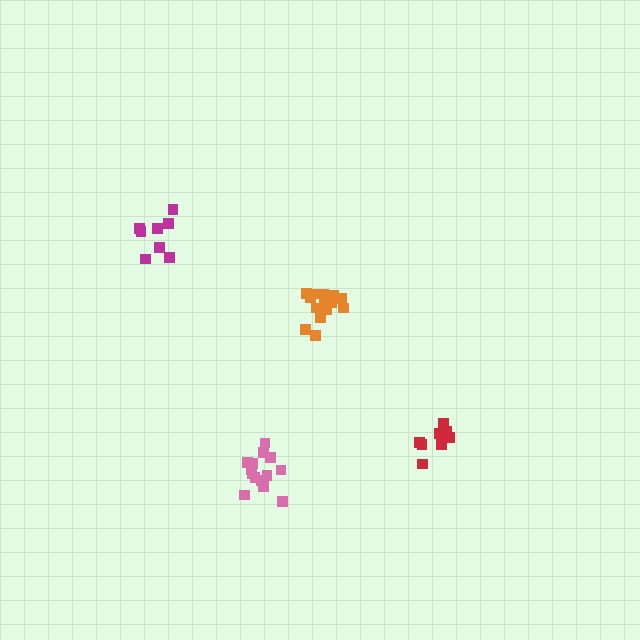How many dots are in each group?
Group 1: 14 dots, Group 2: 14 dots, Group 3: 8 dots, Group 4: 8 dots (44 total).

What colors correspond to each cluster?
The clusters are colored: orange, pink, magenta, red.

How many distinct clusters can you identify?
There are 4 distinct clusters.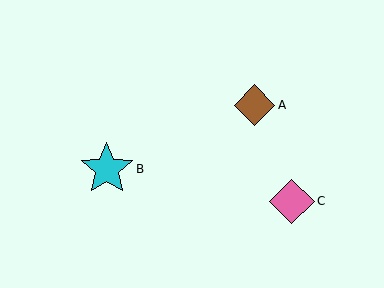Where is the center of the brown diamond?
The center of the brown diamond is at (255, 105).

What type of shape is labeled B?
Shape B is a cyan star.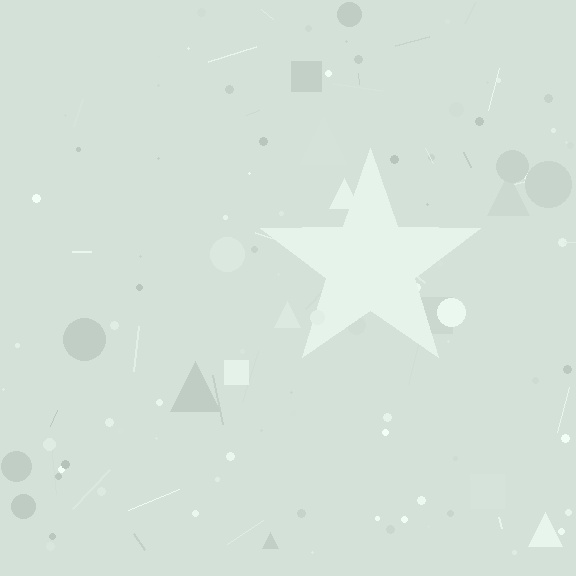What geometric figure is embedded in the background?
A star is embedded in the background.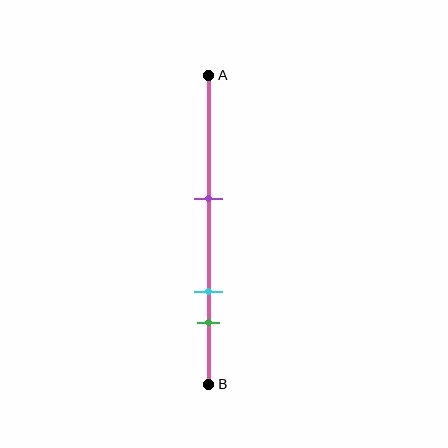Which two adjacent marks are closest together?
The cyan and green marks are the closest adjacent pair.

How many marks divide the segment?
There are 3 marks dividing the segment.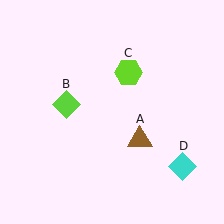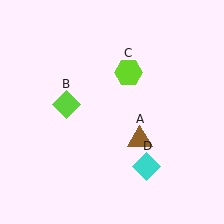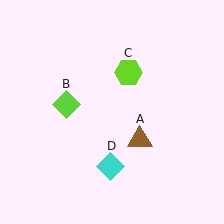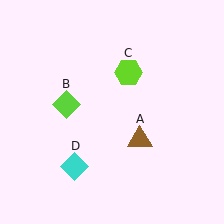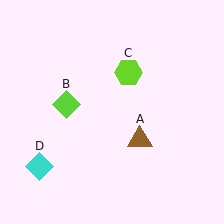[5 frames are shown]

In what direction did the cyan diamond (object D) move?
The cyan diamond (object D) moved left.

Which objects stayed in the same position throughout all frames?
Brown triangle (object A) and lime diamond (object B) and lime hexagon (object C) remained stationary.